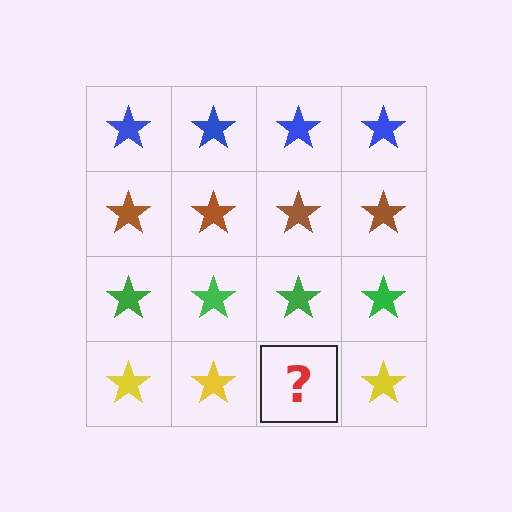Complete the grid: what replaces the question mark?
The question mark should be replaced with a yellow star.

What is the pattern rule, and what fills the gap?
The rule is that each row has a consistent color. The gap should be filled with a yellow star.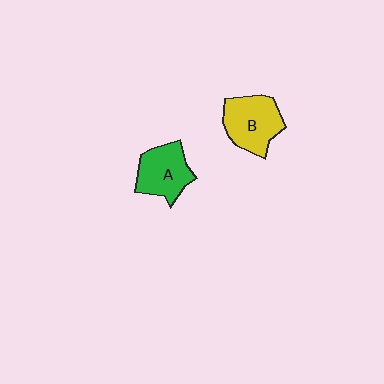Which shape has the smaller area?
Shape A (green).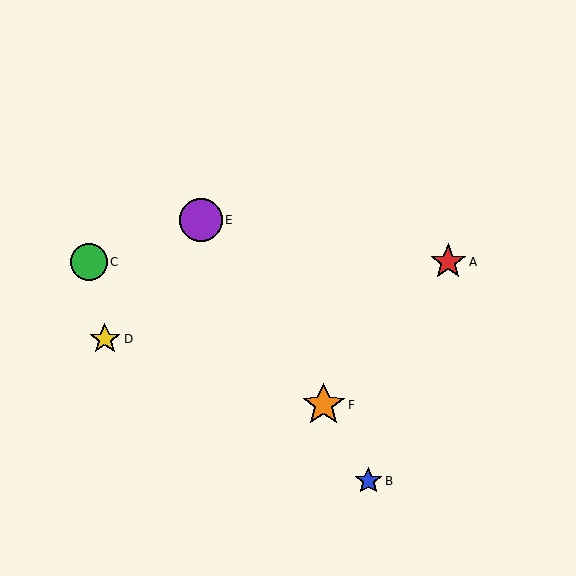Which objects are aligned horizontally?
Objects A, C are aligned horizontally.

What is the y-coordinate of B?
Object B is at y≈481.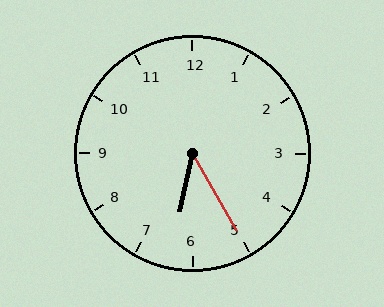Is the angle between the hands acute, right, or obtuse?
It is acute.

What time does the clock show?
6:25.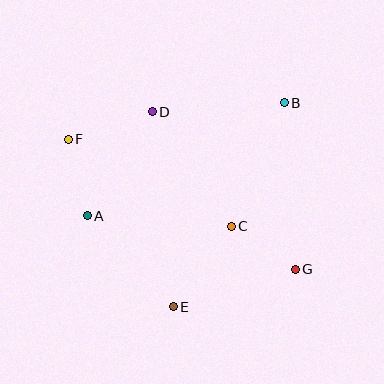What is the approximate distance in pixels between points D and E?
The distance between D and E is approximately 196 pixels.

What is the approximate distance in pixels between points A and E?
The distance between A and E is approximately 125 pixels.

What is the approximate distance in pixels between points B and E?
The distance between B and E is approximately 232 pixels.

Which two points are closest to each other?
Points C and G are closest to each other.